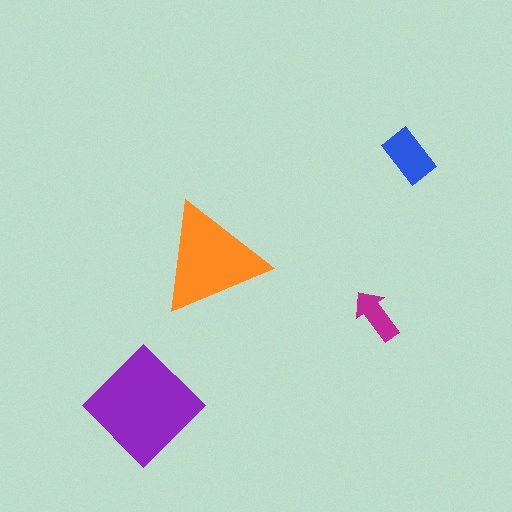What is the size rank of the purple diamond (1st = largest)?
1st.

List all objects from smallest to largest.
The magenta arrow, the blue rectangle, the orange triangle, the purple diamond.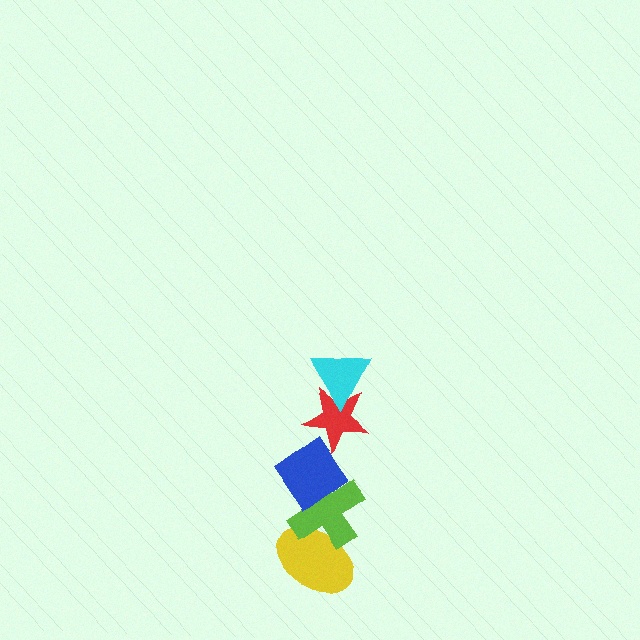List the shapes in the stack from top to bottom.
From top to bottom: the cyan triangle, the red star, the blue diamond, the lime cross, the yellow ellipse.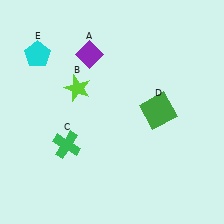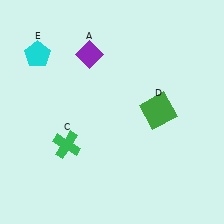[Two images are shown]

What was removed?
The lime star (B) was removed in Image 2.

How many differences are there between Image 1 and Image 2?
There is 1 difference between the two images.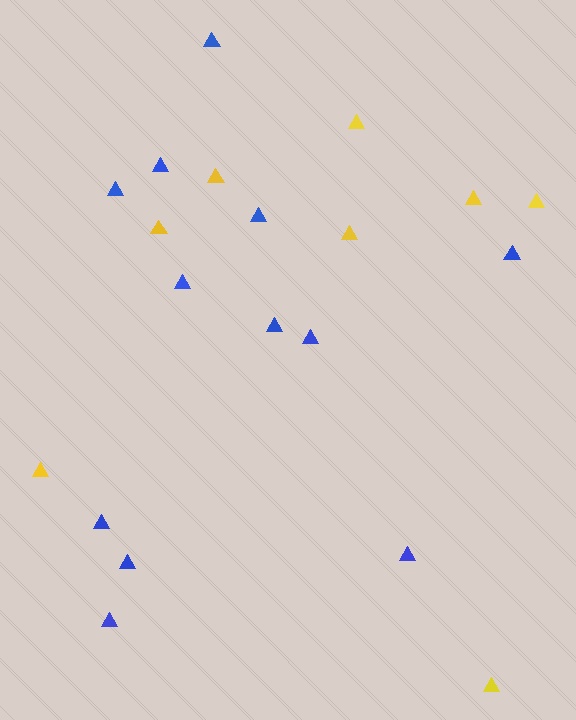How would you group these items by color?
There are 2 groups: one group of yellow triangles (8) and one group of blue triangles (12).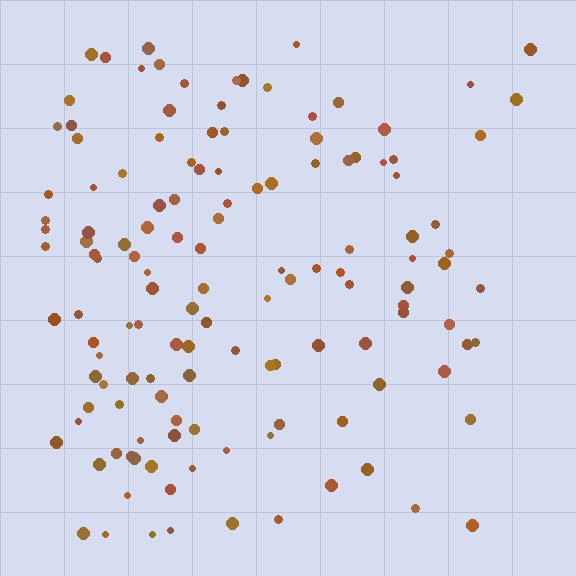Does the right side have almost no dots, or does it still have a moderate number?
Still a moderate number, just noticeably fewer than the left.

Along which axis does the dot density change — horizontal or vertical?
Horizontal.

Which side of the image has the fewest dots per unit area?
The right.